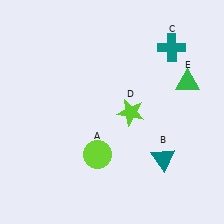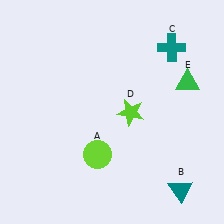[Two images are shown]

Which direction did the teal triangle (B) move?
The teal triangle (B) moved down.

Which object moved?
The teal triangle (B) moved down.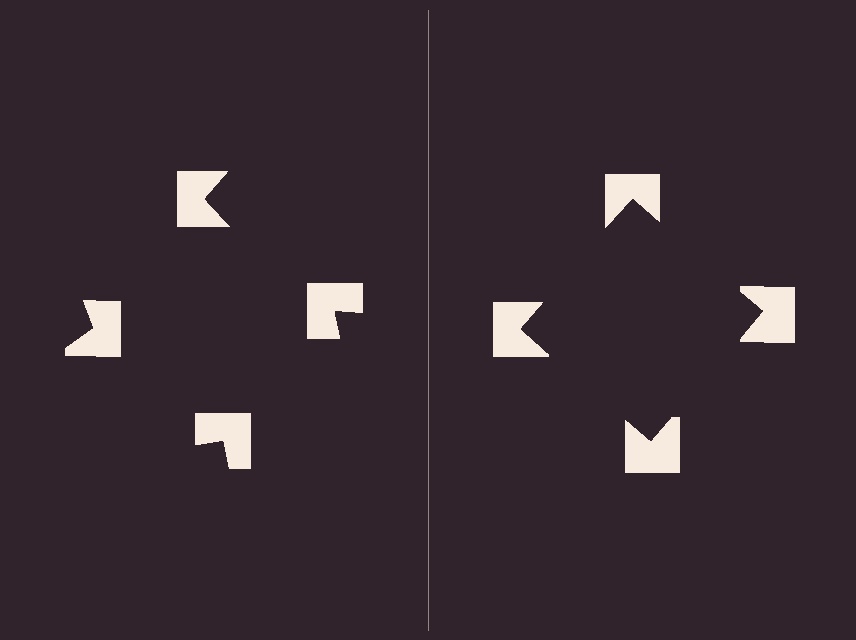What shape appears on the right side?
An illusory square.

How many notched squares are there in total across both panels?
8 — 4 on each side.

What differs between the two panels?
The notched squares are positioned identically on both sides; only the wedge orientations differ. On the right they align to a square; on the left they are misaligned.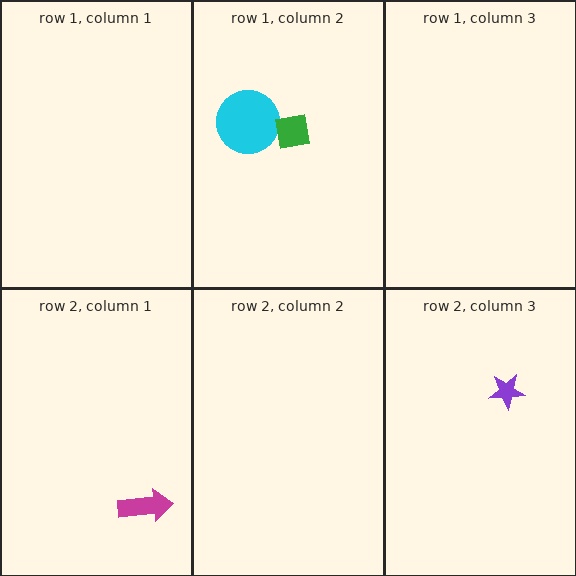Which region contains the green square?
The row 1, column 2 region.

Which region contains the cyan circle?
The row 1, column 2 region.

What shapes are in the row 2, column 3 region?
The purple star.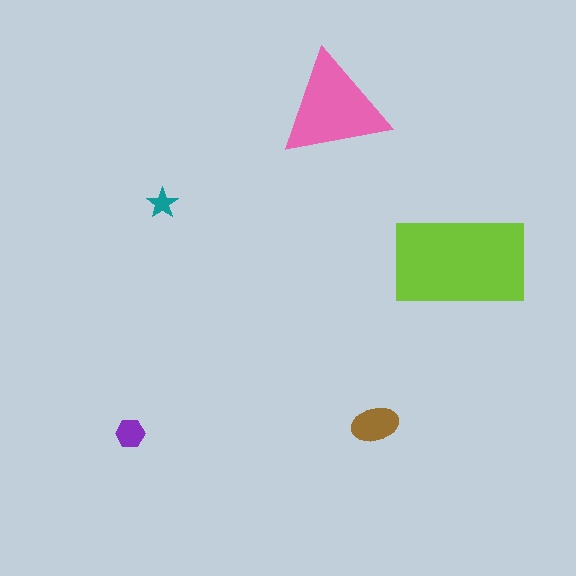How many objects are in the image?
There are 5 objects in the image.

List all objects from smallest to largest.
The teal star, the purple hexagon, the brown ellipse, the pink triangle, the lime rectangle.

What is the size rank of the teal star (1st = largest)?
5th.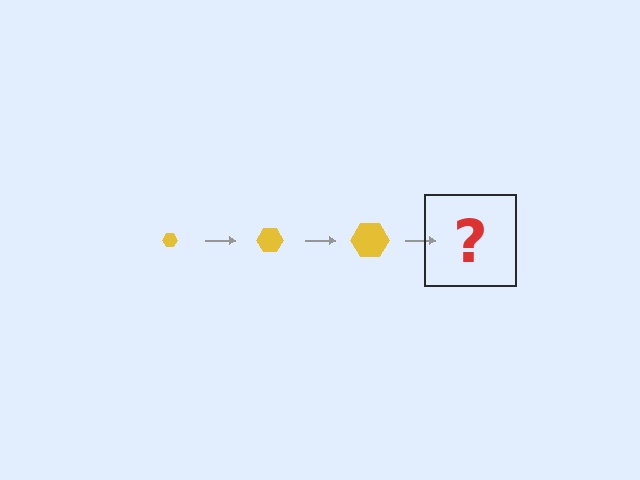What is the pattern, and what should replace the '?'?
The pattern is that the hexagon gets progressively larger each step. The '?' should be a yellow hexagon, larger than the previous one.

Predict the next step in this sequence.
The next step is a yellow hexagon, larger than the previous one.